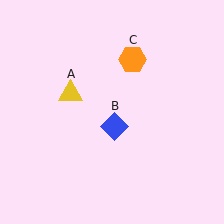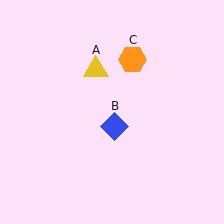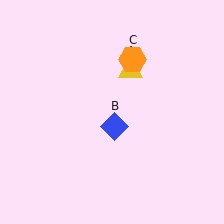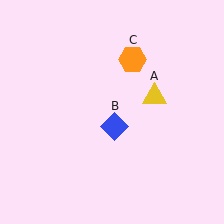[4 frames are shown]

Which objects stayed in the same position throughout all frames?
Blue diamond (object B) and orange hexagon (object C) remained stationary.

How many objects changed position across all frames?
1 object changed position: yellow triangle (object A).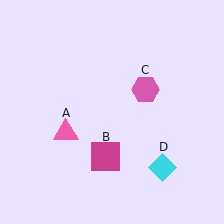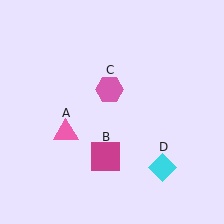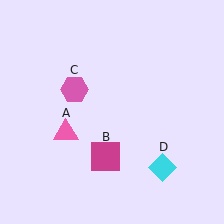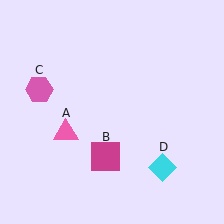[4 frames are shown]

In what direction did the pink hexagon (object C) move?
The pink hexagon (object C) moved left.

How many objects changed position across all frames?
1 object changed position: pink hexagon (object C).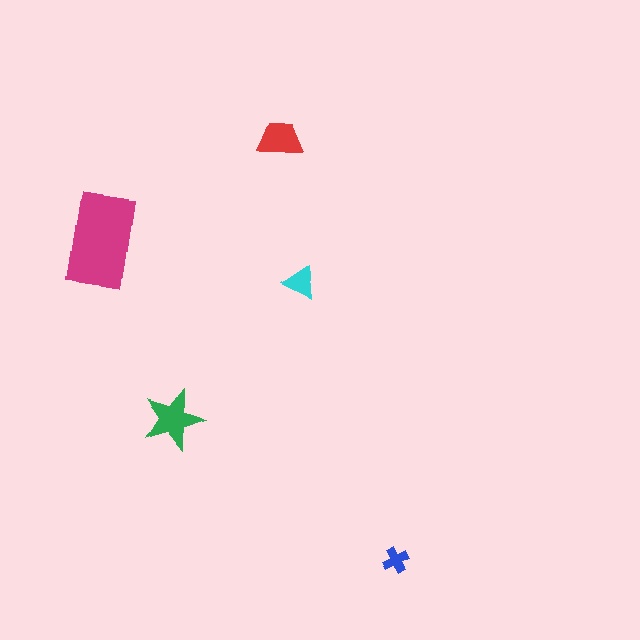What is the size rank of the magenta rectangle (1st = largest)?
1st.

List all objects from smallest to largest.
The blue cross, the cyan triangle, the red trapezoid, the green star, the magenta rectangle.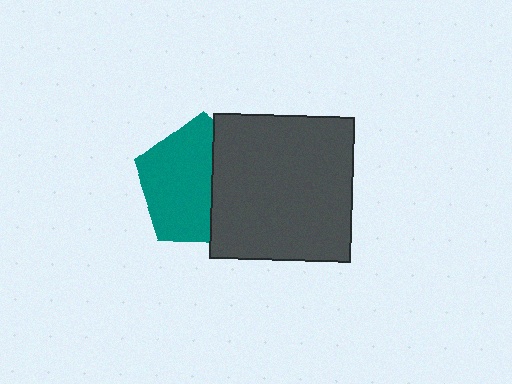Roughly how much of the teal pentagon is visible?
About half of it is visible (roughly 60%).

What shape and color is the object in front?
The object in front is a dark gray rectangle.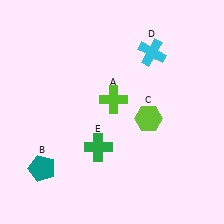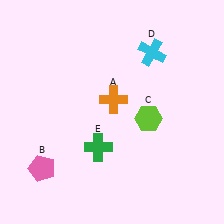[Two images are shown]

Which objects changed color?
A changed from lime to orange. B changed from teal to pink.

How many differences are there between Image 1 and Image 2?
There are 2 differences between the two images.